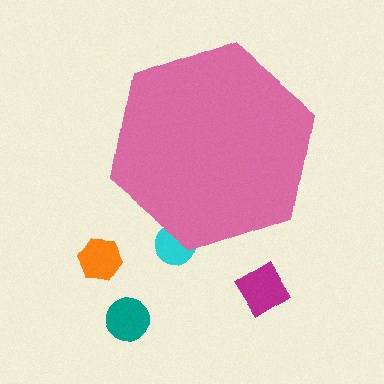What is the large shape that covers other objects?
A pink hexagon.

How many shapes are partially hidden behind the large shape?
1 shape is partially hidden.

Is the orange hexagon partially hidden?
No, the orange hexagon is fully visible.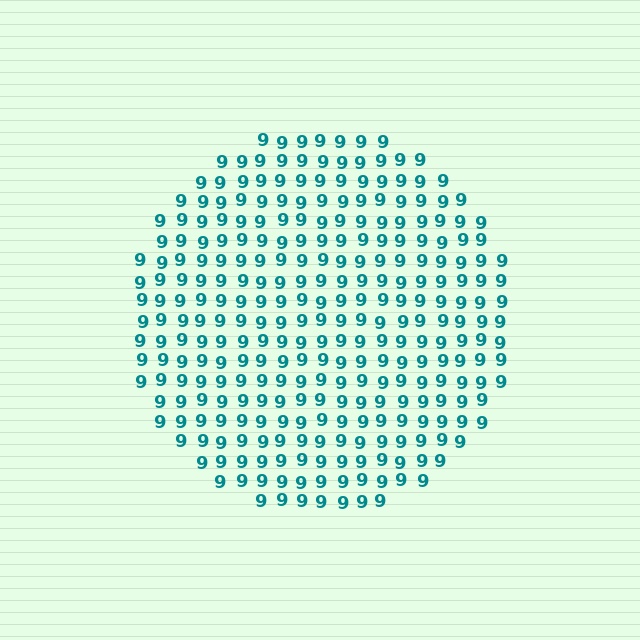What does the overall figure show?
The overall figure shows a circle.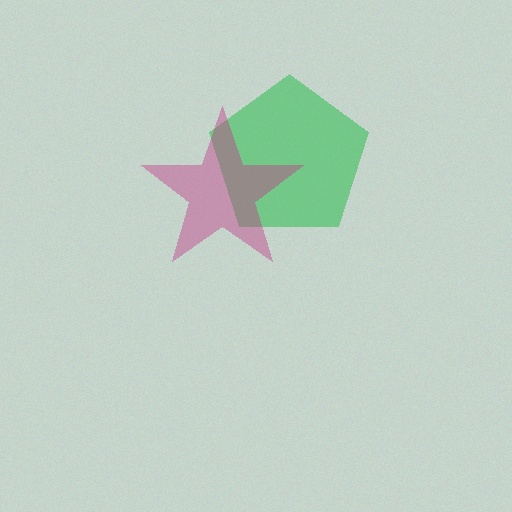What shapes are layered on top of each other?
The layered shapes are: a green pentagon, a magenta star.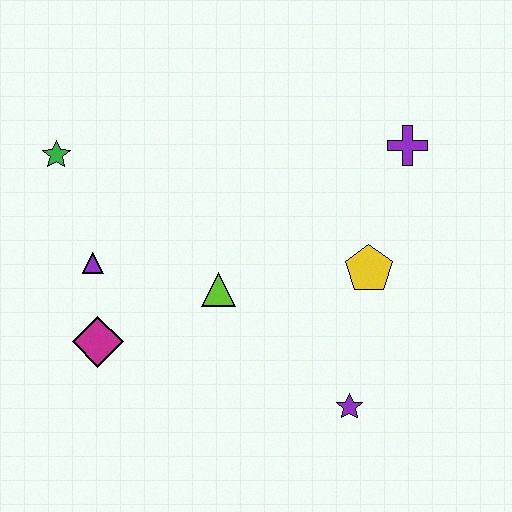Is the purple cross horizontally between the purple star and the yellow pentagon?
No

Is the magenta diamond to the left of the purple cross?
Yes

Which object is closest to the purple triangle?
The magenta diamond is closest to the purple triangle.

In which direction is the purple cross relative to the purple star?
The purple cross is above the purple star.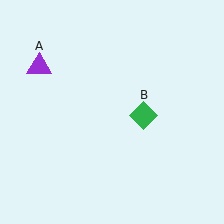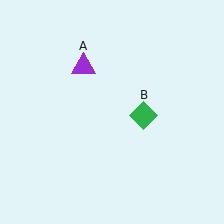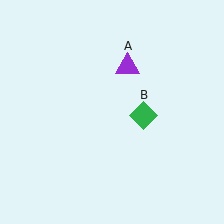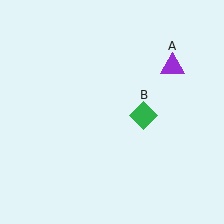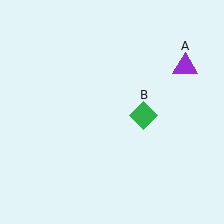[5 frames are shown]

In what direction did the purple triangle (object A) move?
The purple triangle (object A) moved right.